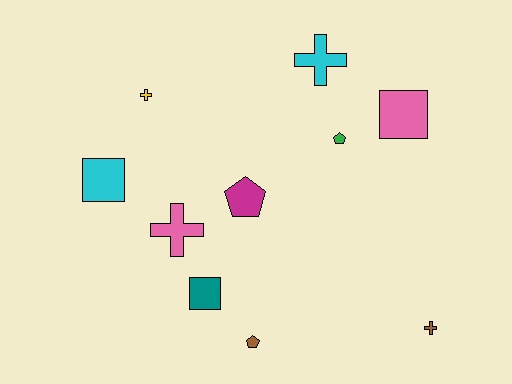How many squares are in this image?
There are 3 squares.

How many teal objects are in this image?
There is 1 teal object.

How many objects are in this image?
There are 10 objects.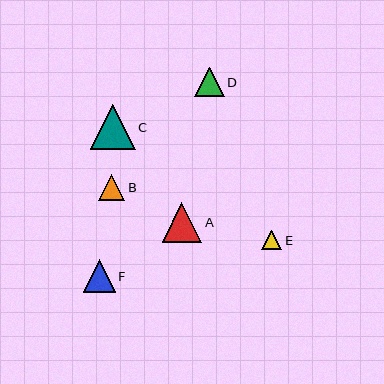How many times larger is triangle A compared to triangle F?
Triangle A is approximately 1.2 times the size of triangle F.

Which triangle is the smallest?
Triangle E is the smallest with a size of approximately 20 pixels.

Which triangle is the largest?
Triangle C is the largest with a size of approximately 45 pixels.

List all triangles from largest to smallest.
From largest to smallest: C, A, F, D, B, E.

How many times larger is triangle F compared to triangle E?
Triangle F is approximately 1.6 times the size of triangle E.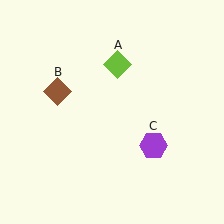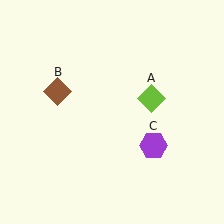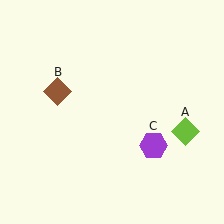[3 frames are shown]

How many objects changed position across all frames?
1 object changed position: lime diamond (object A).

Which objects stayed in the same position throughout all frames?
Brown diamond (object B) and purple hexagon (object C) remained stationary.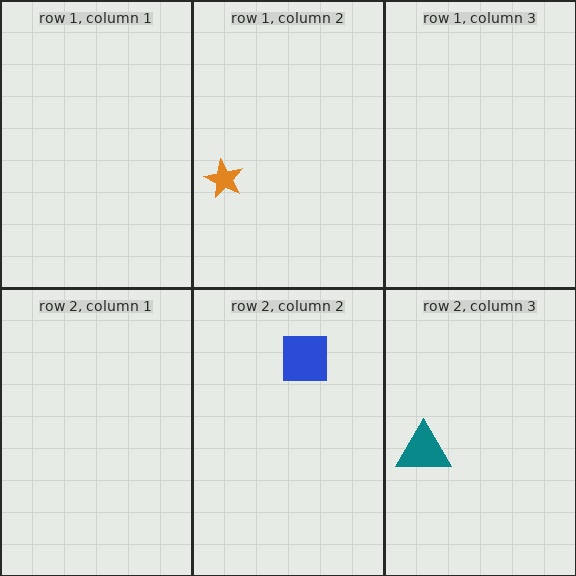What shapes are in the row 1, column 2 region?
The orange star.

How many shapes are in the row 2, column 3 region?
1.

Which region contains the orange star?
The row 1, column 2 region.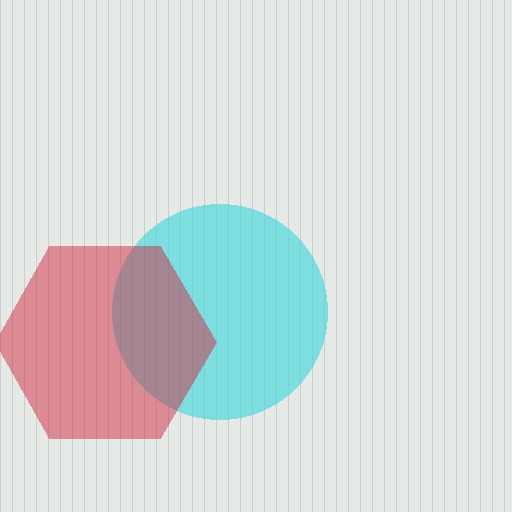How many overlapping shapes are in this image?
There are 2 overlapping shapes in the image.